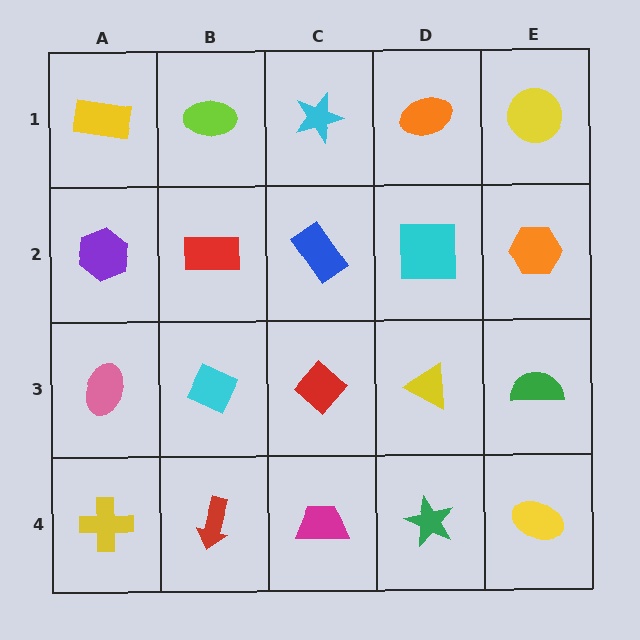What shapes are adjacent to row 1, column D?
A cyan square (row 2, column D), a cyan star (row 1, column C), a yellow circle (row 1, column E).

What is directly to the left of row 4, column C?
A red arrow.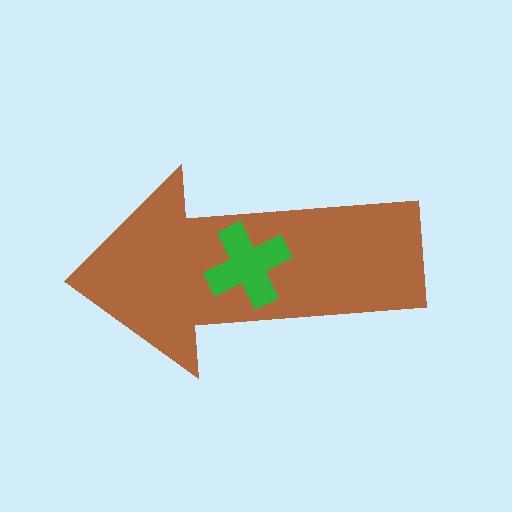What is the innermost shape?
The green cross.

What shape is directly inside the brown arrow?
The green cross.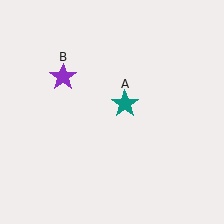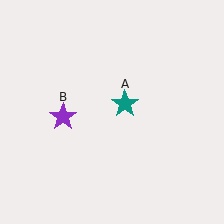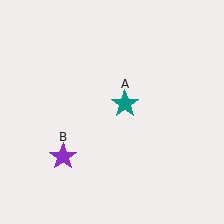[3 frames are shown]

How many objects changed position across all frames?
1 object changed position: purple star (object B).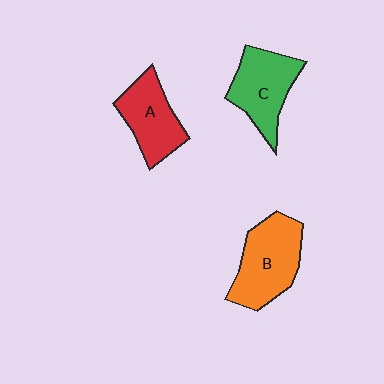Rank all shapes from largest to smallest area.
From largest to smallest: B (orange), C (green), A (red).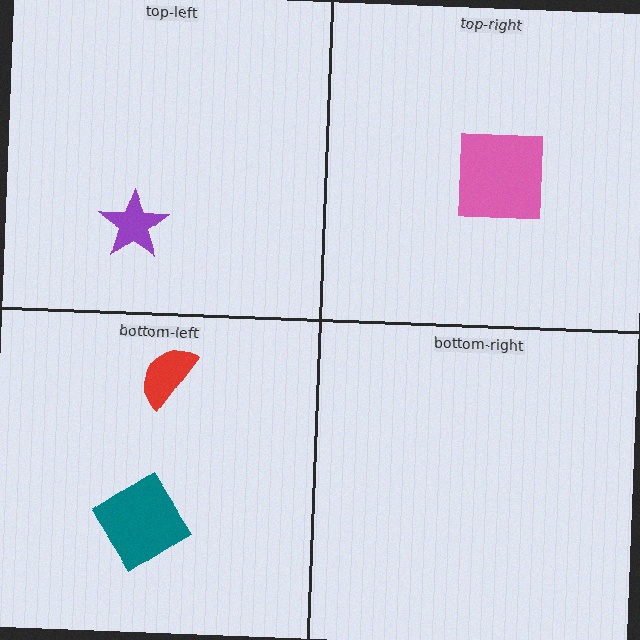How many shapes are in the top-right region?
1.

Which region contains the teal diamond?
The bottom-left region.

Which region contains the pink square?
The top-right region.